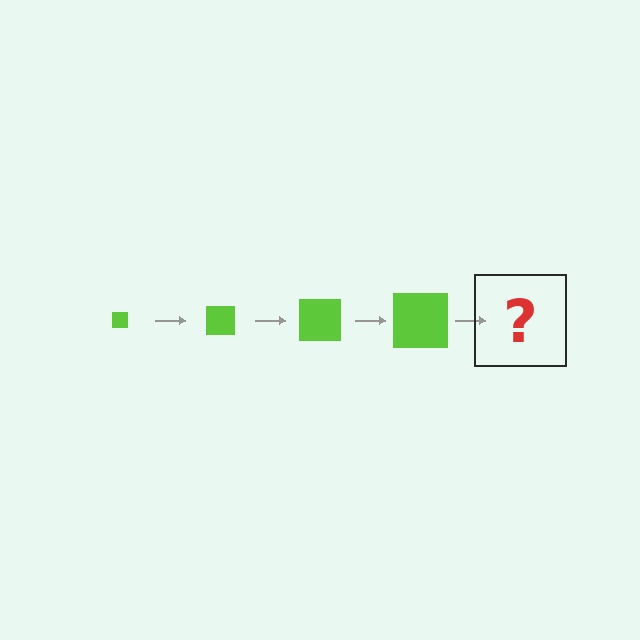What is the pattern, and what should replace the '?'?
The pattern is that the square gets progressively larger each step. The '?' should be a lime square, larger than the previous one.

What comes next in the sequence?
The next element should be a lime square, larger than the previous one.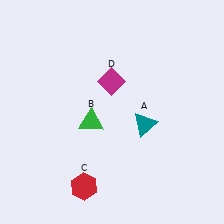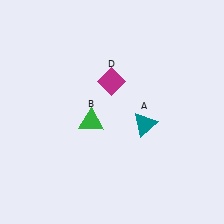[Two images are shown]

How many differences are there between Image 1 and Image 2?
There is 1 difference between the two images.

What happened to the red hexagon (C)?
The red hexagon (C) was removed in Image 2. It was in the bottom-left area of Image 1.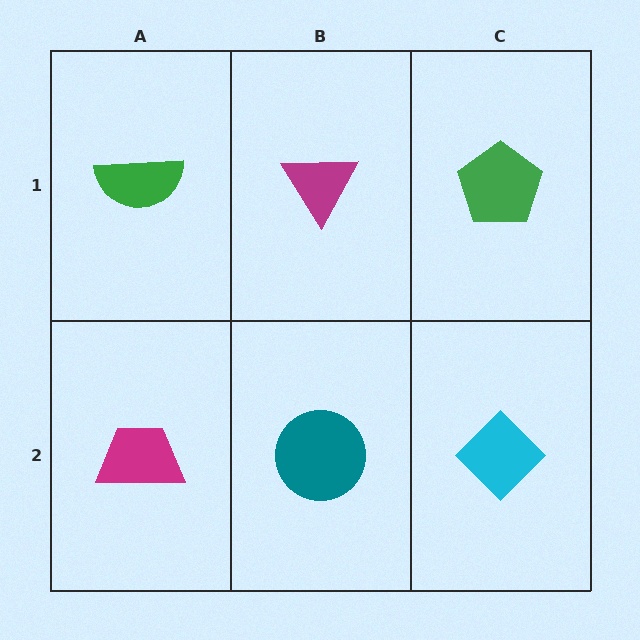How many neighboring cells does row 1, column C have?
2.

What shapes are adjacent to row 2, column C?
A green pentagon (row 1, column C), a teal circle (row 2, column B).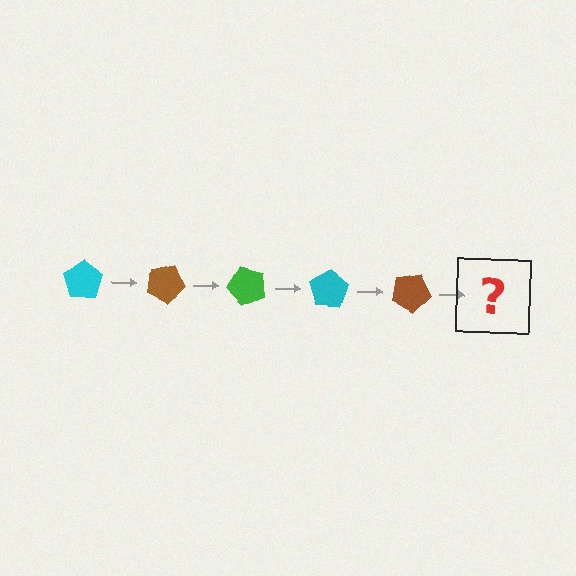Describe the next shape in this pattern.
It should be a green pentagon, rotated 125 degrees from the start.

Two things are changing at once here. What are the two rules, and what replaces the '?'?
The two rules are that it rotates 25 degrees each step and the color cycles through cyan, brown, and green. The '?' should be a green pentagon, rotated 125 degrees from the start.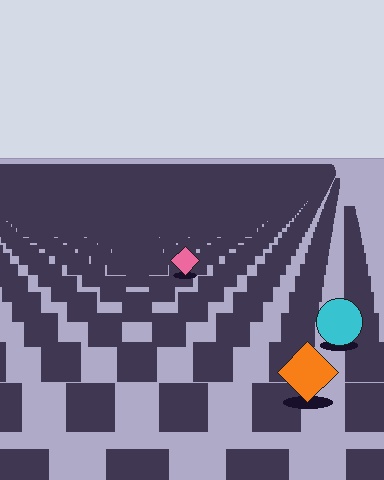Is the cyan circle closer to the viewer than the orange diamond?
No. The orange diamond is closer — you can tell from the texture gradient: the ground texture is coarser near it.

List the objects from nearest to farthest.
From nearest to farthest: the orange diamond, the cyan circle, the pink diamond.